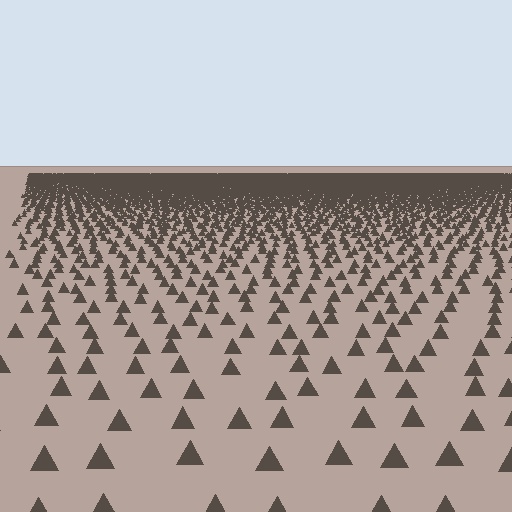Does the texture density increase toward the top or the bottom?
Density increases toward the top.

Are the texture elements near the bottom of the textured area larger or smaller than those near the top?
Larger. Near the bottom, elements are closer to the viewer and appear at a bigger on-screen size.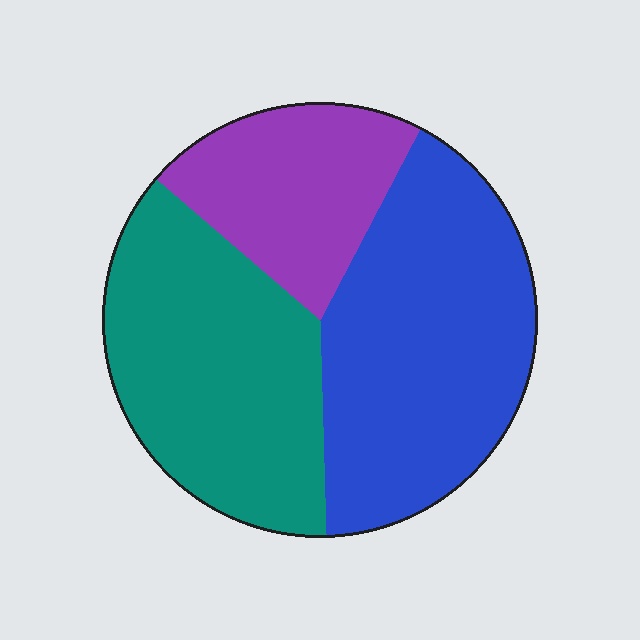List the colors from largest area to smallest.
From largest to smallest: blue, teal, purple.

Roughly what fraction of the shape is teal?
Teal takes up about three eighths (3/8) of the shape.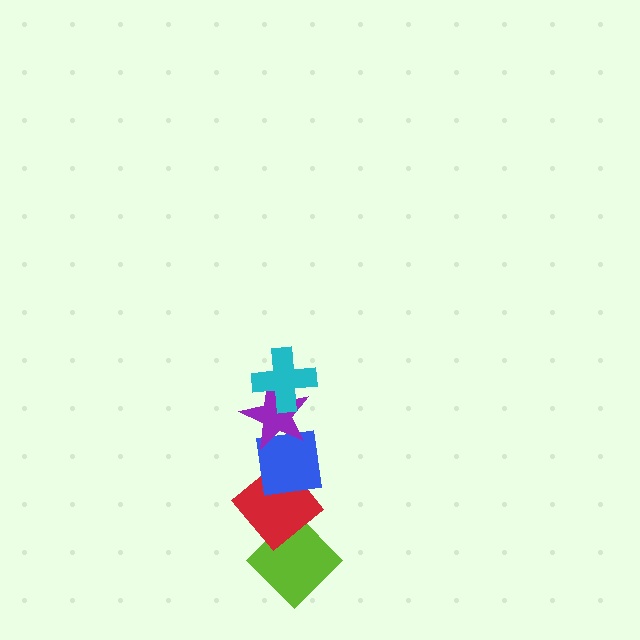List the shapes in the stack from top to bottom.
From top to bottom: the cyan cross, the purple star, the blue square, the red diamond, the lime diamond.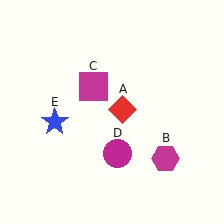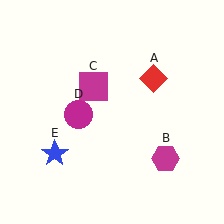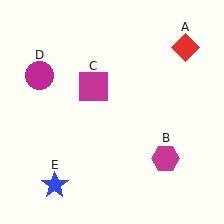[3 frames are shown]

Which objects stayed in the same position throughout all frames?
Magenta hexagon (object B) and magenta square (object C) remained stationary.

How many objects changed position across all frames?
3 objects changed position: red diamond (object A), magenta circle (object D), blue star (object E).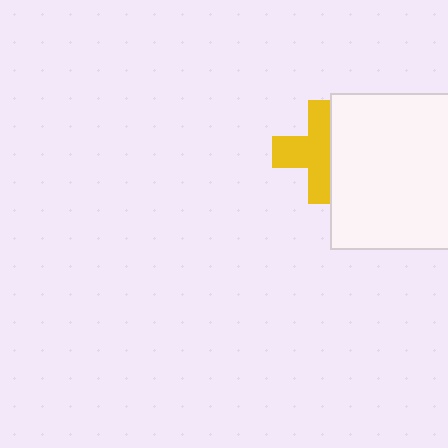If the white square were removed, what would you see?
You would see the complete yellow cross.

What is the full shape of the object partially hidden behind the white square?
The partially hidden object is a yellow cross.